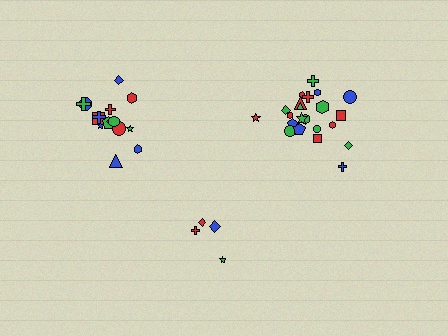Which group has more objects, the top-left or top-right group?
The top-right group.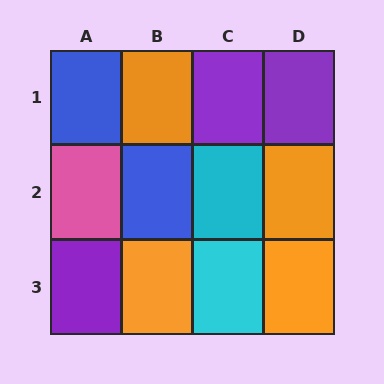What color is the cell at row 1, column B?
Orange.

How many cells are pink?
1 cell is pink.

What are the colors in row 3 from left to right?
Purple, orange, cyan, orange.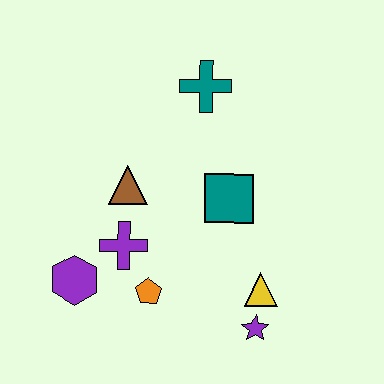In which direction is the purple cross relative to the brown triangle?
The purple cross is below the brown triangle.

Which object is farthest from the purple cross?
The teal cross is farthest from the purple cross.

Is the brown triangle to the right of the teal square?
No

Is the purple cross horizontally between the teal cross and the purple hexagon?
Yes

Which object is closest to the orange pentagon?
The purple cross is closest to the orange pentagon.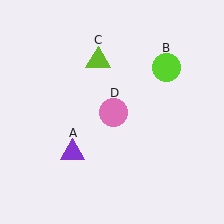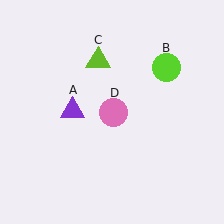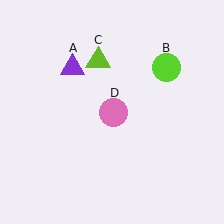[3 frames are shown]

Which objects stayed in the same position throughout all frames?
Lime circle (object B) and lime triangle (object C) and pink circle (object D) remained stationary.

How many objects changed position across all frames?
1 object changed position: purple triangle (object A).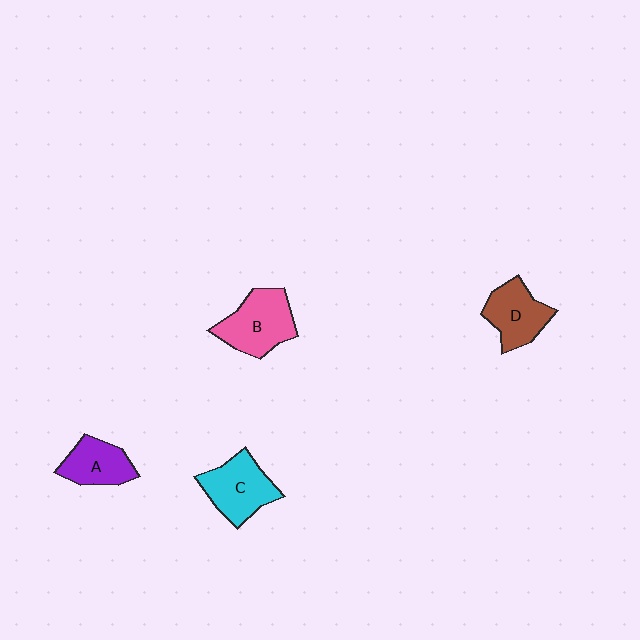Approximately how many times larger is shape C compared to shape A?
Approximately 1.3 times.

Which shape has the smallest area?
Shape A (purple).